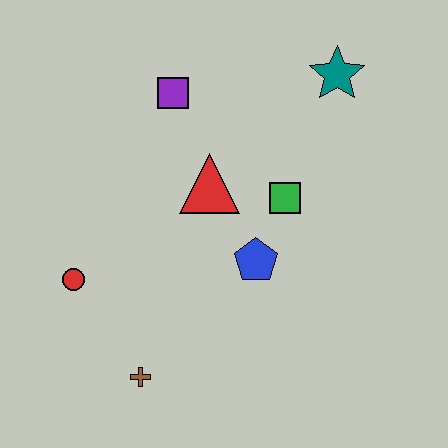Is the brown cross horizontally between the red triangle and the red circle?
Yes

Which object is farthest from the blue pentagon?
The teal star is farthest from the blue pentagon.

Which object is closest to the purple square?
The red triangle is closest to the purple square.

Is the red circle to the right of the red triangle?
No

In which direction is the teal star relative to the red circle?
The teal star is to the right of the red circle.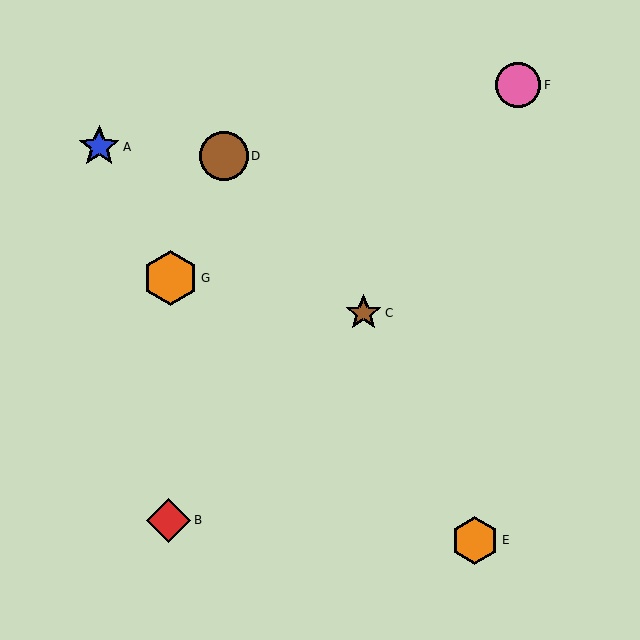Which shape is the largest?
The orange hexagon (labeled G) is the largest.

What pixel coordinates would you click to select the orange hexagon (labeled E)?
Click at (475, 540) to select the orange hexagon E.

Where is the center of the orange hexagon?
The center of the orange hexagon is at (475, 540).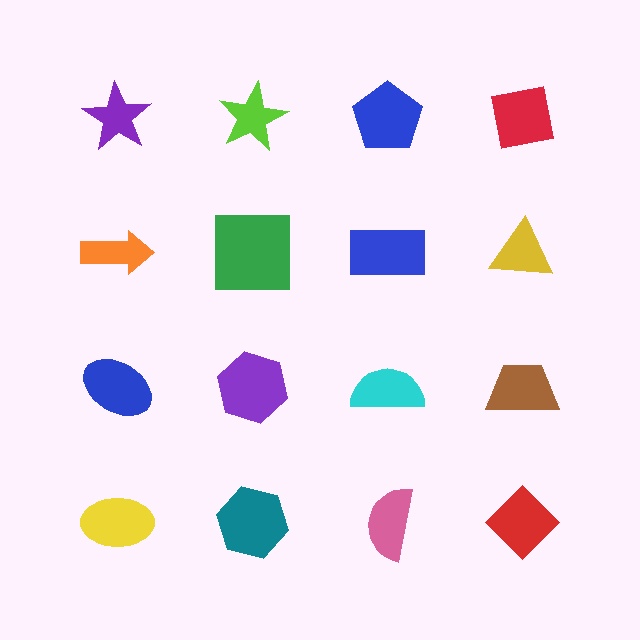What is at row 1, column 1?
A purple star.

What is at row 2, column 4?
A yellow triangle.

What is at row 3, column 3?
A cyan semicircle.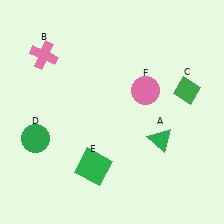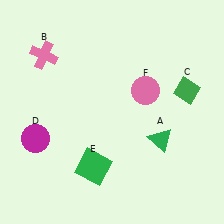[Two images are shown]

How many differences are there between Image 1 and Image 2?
There is 1 difference between the two images.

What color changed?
The circle (D) changed from green in Image 1 to magenta in Image 2.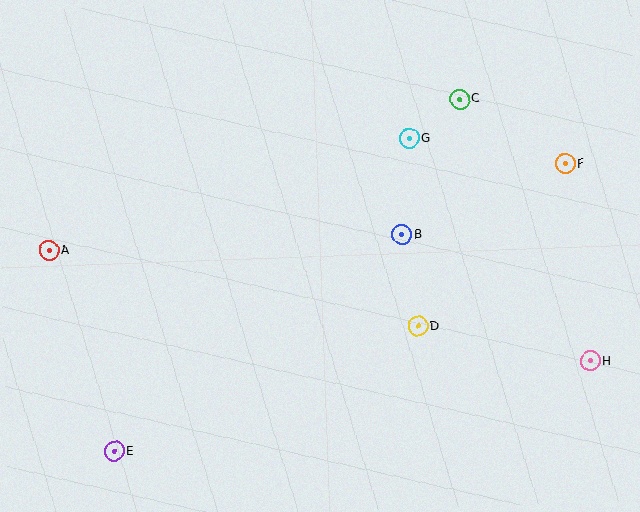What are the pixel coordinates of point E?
Point E is at (114, 451).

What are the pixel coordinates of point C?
Point C is at (460, 99).